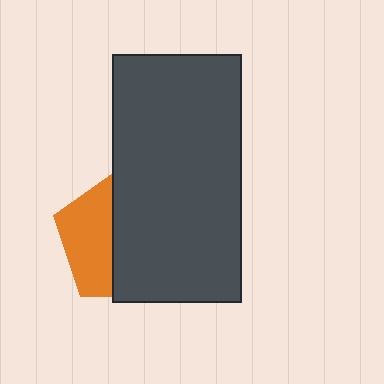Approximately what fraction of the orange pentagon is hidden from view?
Roughly 61% of the orange pentagon is hidden behind the dark gray rectangle.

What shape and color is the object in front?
The object in front is a dark gray rectangle.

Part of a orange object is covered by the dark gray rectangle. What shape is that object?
It is a pentagon.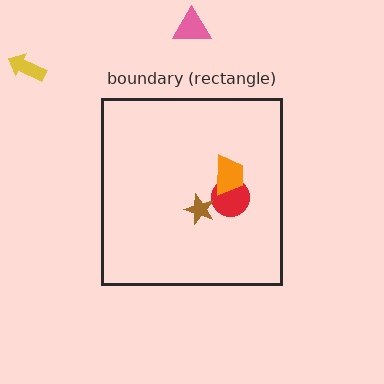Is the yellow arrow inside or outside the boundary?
Outside.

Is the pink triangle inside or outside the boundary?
Outside.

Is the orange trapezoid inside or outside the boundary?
Inside.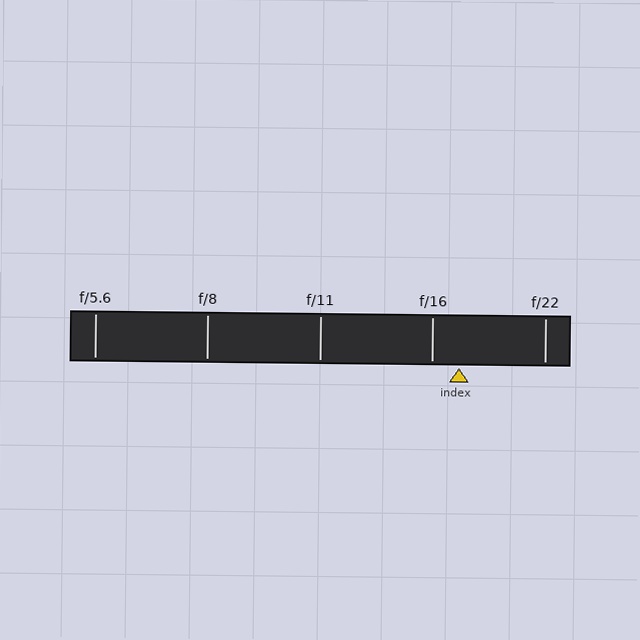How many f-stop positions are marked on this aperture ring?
There are 5 f-stop positions marked.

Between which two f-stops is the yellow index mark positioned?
The index mark is between f/16 and f/22.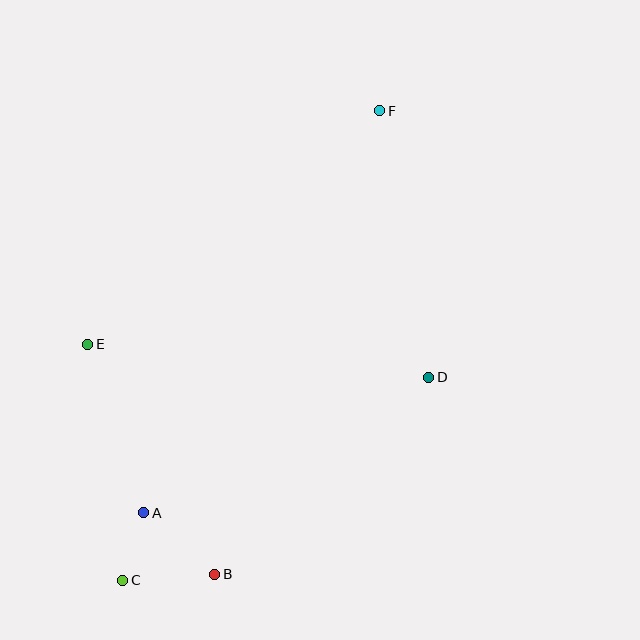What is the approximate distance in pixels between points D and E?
The distance between D and E is approximately 343 pixels.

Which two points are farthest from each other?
Points C and F are farthest from each other.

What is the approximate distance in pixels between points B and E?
The distance between B and E is approximately 263 pixels.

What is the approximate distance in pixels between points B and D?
The distance between B and D is approximately 291 pixels.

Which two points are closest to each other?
Points A and C are closest to each other.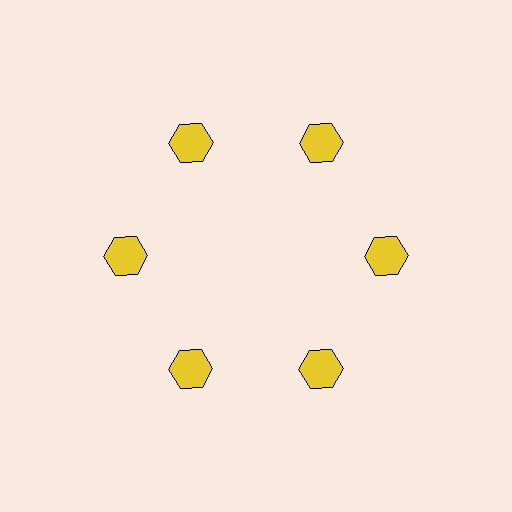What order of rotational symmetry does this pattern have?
This pattern has 6-fold rotational symmetry.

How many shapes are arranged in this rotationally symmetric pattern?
There are 6 shapes, arranged in 6 groups of 1.